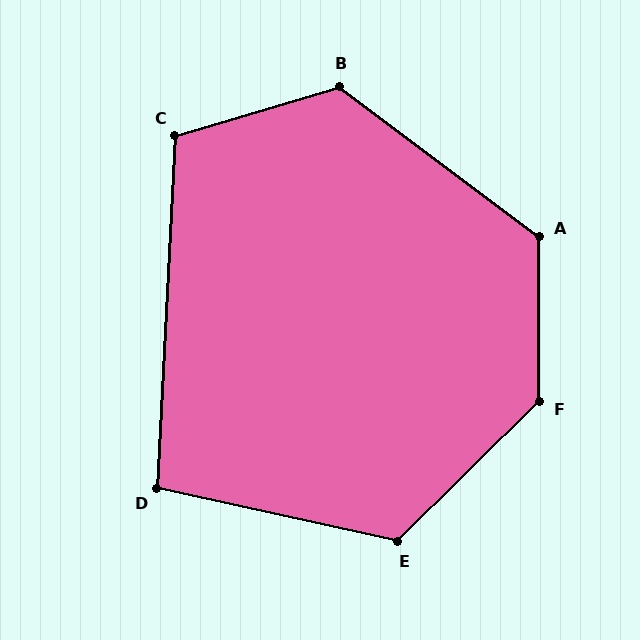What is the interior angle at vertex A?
Approximately 127 degrees (obtuse).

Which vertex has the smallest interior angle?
D, at approximately 100 degrees.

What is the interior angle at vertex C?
Approximately 110 degrees (obtuse).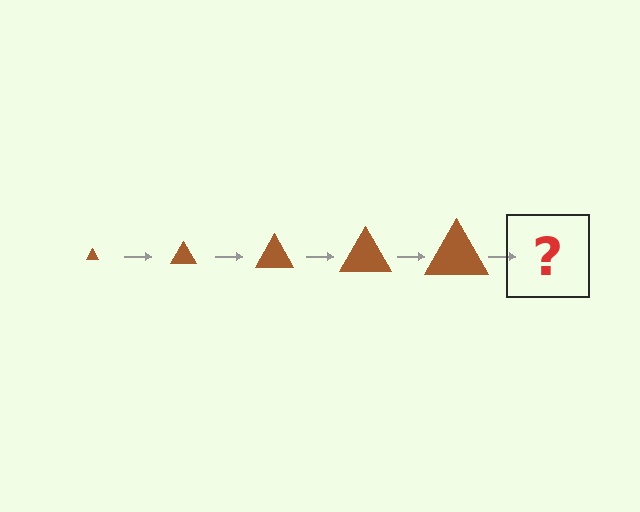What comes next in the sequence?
The next element should be a brown triangle, larger than the previous one.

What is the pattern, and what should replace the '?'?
The pattern is that the triangle gets progressively larger each step. The '?' should be a brown triangle, larger than the previous one.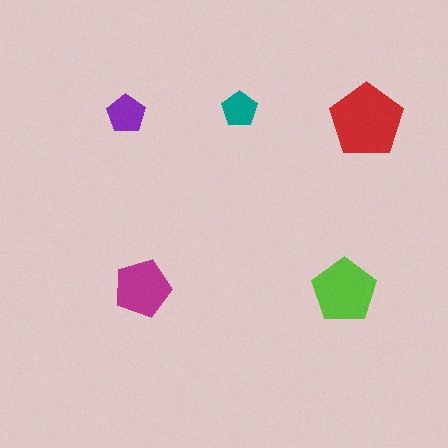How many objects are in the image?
There are 5 objects in the image.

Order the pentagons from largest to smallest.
the red one, the lime one, the magenta one, the purple one, the teal one.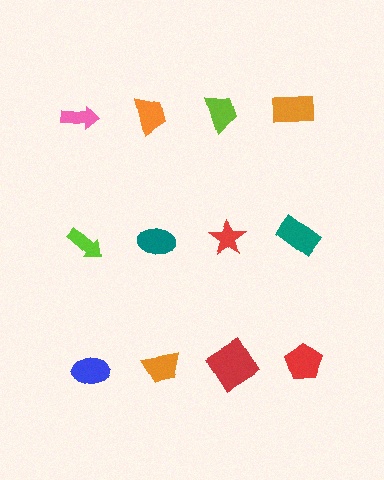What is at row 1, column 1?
A pink arrow.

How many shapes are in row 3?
4 shapes.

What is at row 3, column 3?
A red diamond.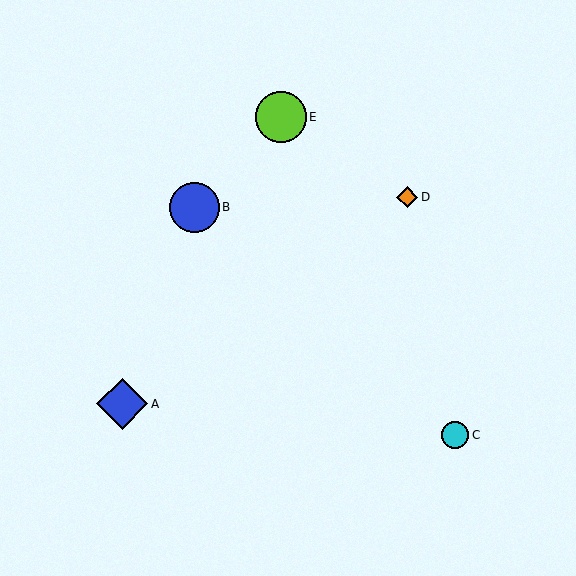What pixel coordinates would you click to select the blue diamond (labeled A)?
Click at (122, 404) to select the blue diamond A.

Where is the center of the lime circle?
The center of the lime circle is at (281, 117).